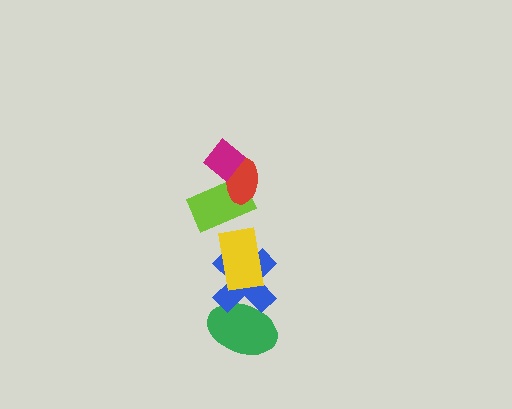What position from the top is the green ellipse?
The green ellipse is 6th from the top.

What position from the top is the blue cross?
The blue cross is 5th from the top.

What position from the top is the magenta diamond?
The magenta diamond is 1st from the top.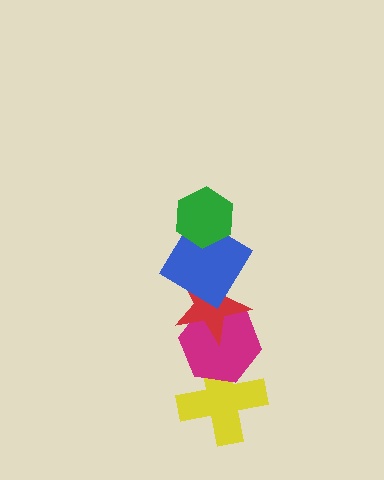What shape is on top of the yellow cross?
The magenta hexagon is on top of the yellow cross.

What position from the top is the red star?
The red star is 3rd from the top.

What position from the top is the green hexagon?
The green hexagon is 1st from the top.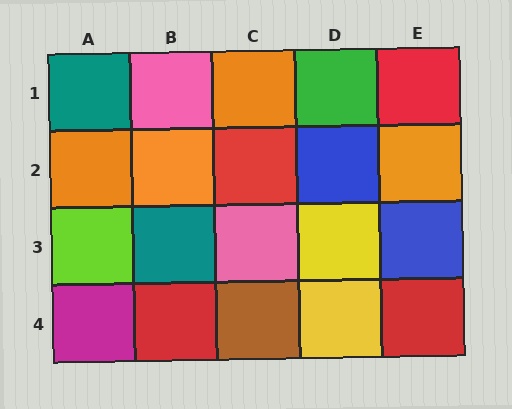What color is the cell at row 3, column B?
Teal.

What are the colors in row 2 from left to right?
Orange, orange, red, blue, orange.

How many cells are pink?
2 cells are pink.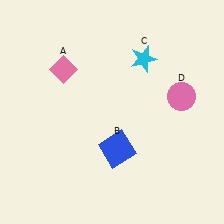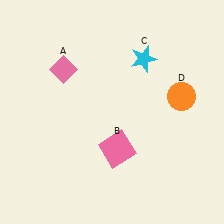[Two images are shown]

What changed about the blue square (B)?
In Image 1, B is blue. In Image 2, it changed to pink.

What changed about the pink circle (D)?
In Image 1, D is pink. In Image 2, it changed to orange.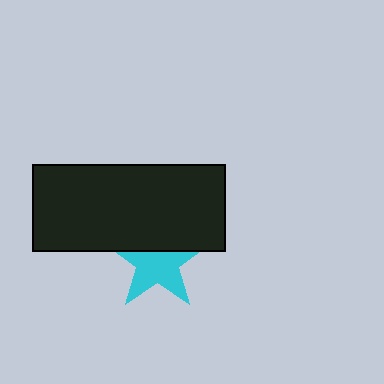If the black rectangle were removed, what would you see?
You would see the complete cyan star.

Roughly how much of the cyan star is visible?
About half of it is visible (roughly 64%).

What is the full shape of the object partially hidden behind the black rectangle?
The partially hidden object is a cyan star.